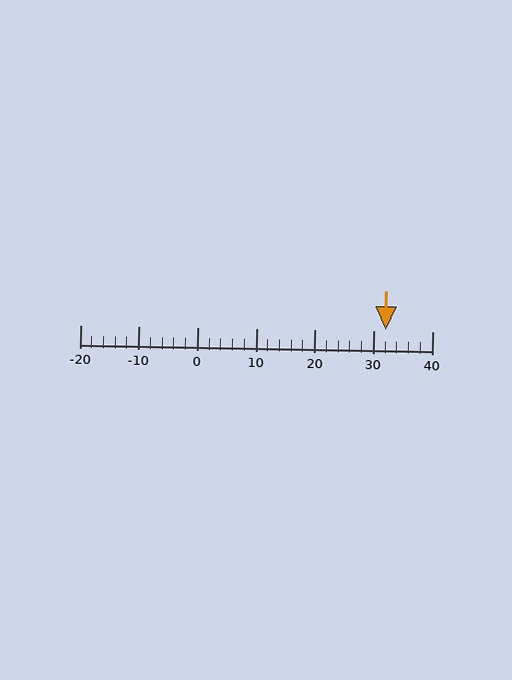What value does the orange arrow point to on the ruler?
The orange arrow points to approximately 32.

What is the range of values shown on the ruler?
The ruler shows values from -20 to 40.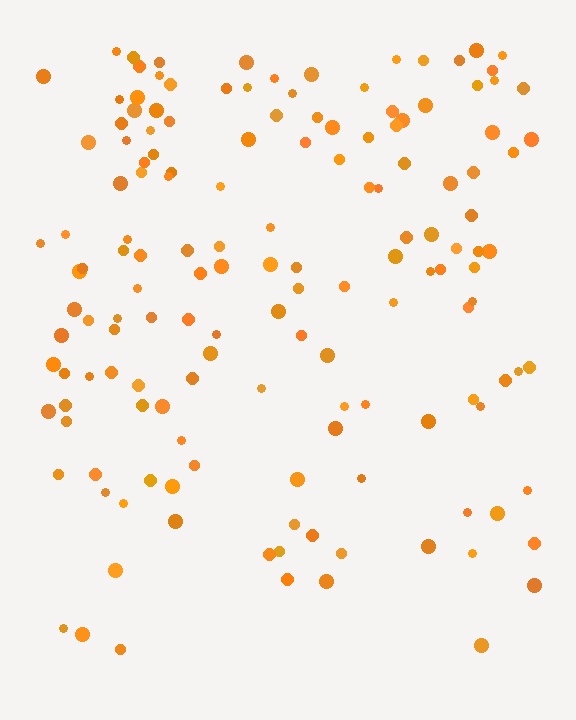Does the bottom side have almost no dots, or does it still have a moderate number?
Still a moderate number, just noticeably fewer than the top.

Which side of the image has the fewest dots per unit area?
The bottom.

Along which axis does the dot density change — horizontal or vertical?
Vertical.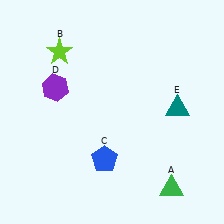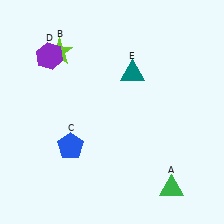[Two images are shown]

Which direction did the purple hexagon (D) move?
The purple hexagon (D) moved up.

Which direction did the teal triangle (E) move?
The teal triangle (E) moved left.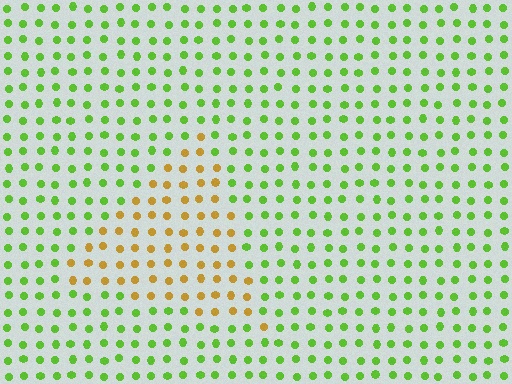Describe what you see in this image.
The image is filled with small lime elements in a uniform arrangement. A triangle-shaped region is visible where the elements are tinted to a slightly different hue, forming a subtle color boundary.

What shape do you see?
I see a triangle.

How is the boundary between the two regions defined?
The boundary is defined purely by a slight shift in hue (about 60 degrees). Spacing, size, and orientation are identical on both sides.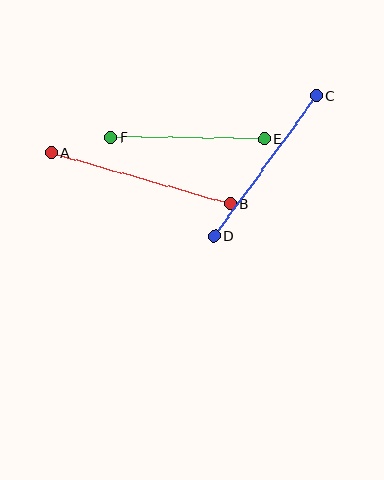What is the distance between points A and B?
The distance is approximately 186 pixels.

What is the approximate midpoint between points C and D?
The midpoint is at approximately (265, 166) pixels.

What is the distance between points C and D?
The distance is approximately 173 pixels.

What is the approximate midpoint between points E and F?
The midpoint is at approximately (187, 138) pixels.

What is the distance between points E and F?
The distance is approximately 153 pixels.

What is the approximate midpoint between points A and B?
The midpoint is at approximately (141, 178) pixels.